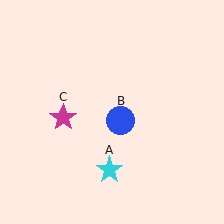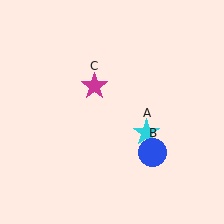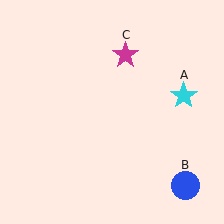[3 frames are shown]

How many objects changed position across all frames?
3 objects changed position: cyan star (object A), blue circle (object B), magenta star (object C).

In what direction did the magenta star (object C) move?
The magenta star (object C) moved up and to the right.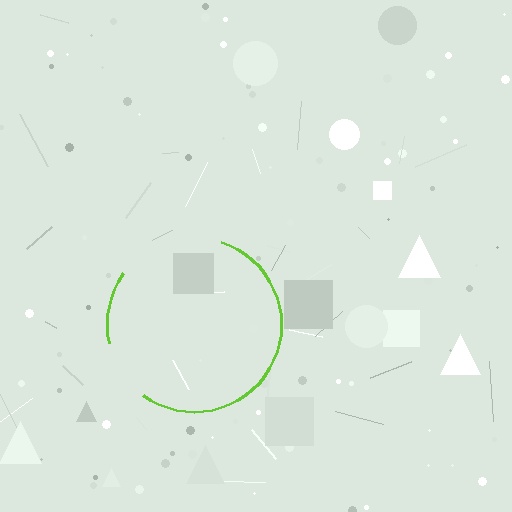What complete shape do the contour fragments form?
The contour fragments form a circle.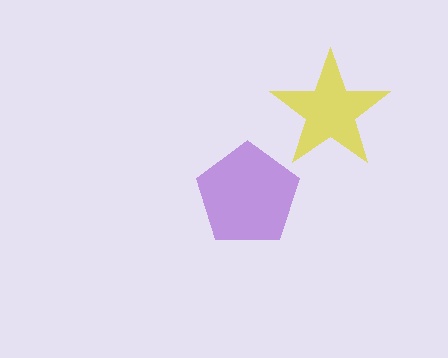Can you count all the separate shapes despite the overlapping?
Yes, there are 2 separate shapes.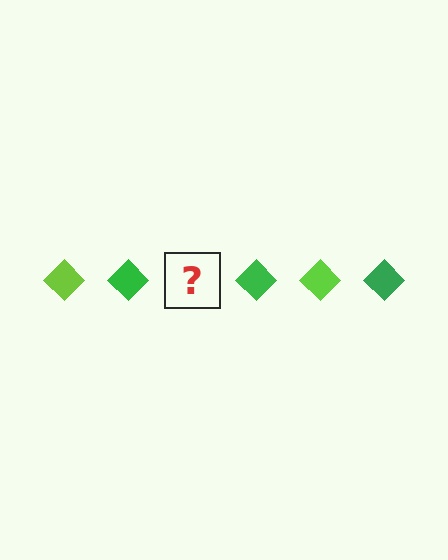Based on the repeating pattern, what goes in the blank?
The blank should be a lime diamond.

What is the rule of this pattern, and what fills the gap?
The rule is that the pattern cycles through lime, green diamonds. The gap should be filled with a lime diamond.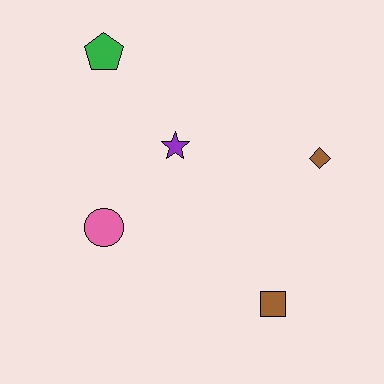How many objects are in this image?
There are 5 objects.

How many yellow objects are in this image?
There are no yellow objects.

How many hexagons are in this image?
There are no hexagons.